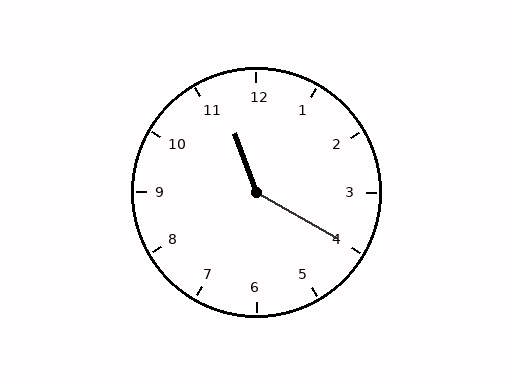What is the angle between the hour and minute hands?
Approximately 140 degrees.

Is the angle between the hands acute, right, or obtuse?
It is obtuse.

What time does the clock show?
11:20.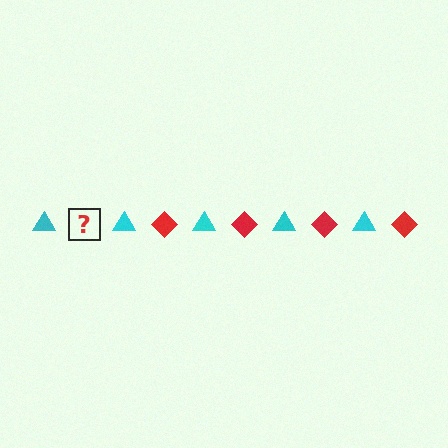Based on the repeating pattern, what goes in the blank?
The blank should be a red diamond.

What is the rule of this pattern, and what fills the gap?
The rule is that the pattern alternates between cyan triangle and red diamond. The gap should be filled with a red diamond.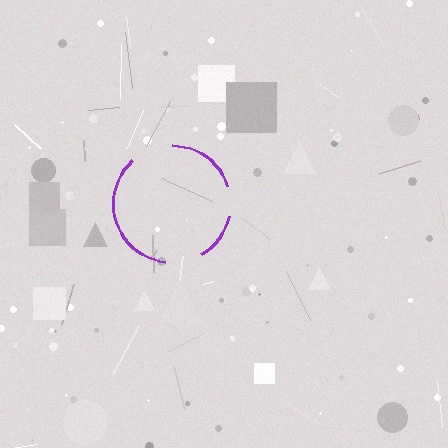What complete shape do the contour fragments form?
The contour fragments form a circle.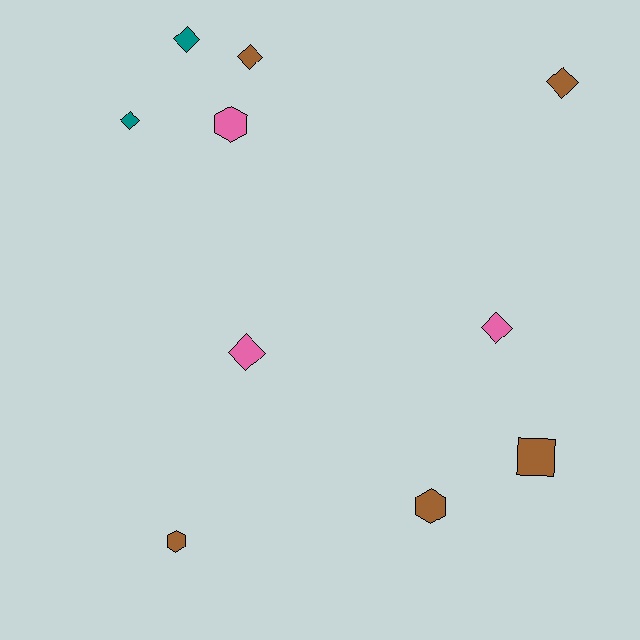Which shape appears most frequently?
Diamond, with 6 objects.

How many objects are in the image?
There are 10 objects.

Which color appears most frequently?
Brown, with 5 objects.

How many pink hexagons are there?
There is 1 pink hexagon.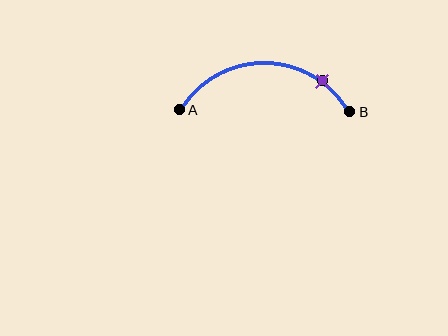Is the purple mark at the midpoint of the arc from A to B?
No. The purple mark lies on the arc but is closer to endpoint B. The arc midpoint would be at the point on the curve equidistant along the arc from both A and B.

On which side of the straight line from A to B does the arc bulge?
The arc bulges above the straight line connecting A and B.